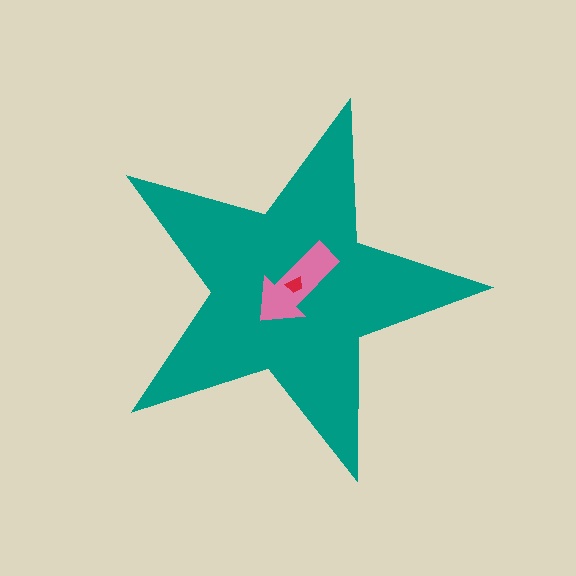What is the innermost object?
The red trapezoid.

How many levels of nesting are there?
3.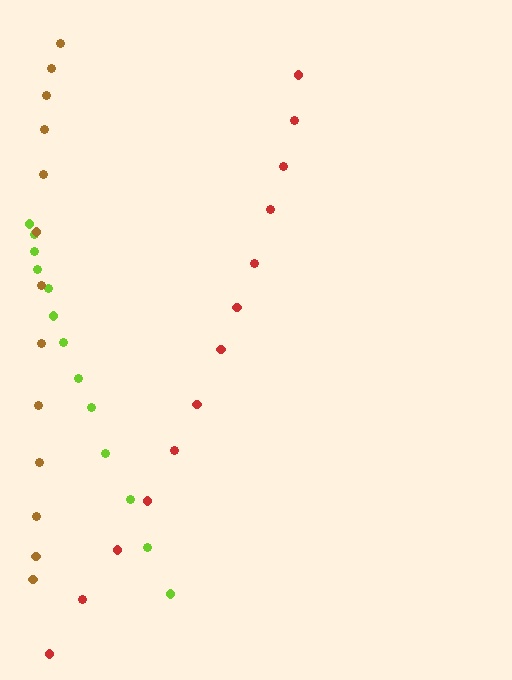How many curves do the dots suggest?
There are 3 distinct paths.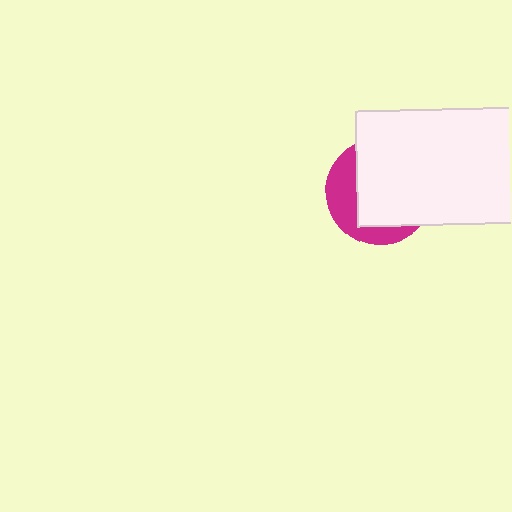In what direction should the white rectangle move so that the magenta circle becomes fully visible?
The white rectangle should move toward the upper-right. That is the shortest direction to clear the overlap and leave the magenta circle fully visible.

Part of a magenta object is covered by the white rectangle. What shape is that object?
It is a circle.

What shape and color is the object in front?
The object in front is a white rectangle.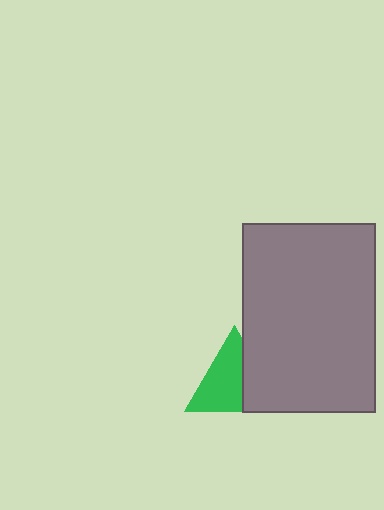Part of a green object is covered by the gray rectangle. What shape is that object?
It is a triangle.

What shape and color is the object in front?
The object in front is a gray rectangle.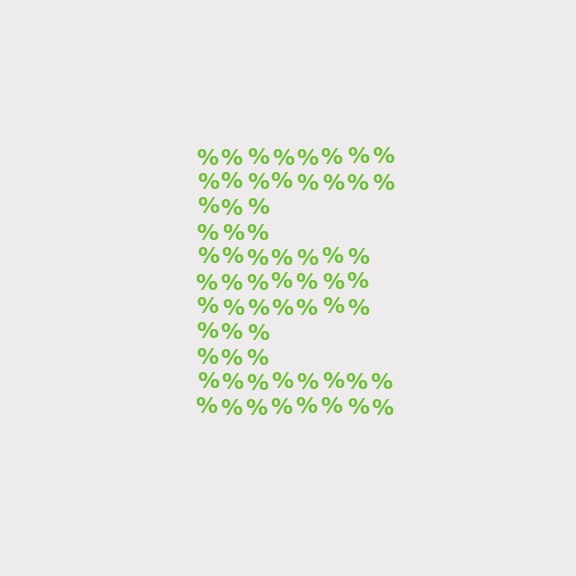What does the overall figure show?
The overall figure shows the letter E.